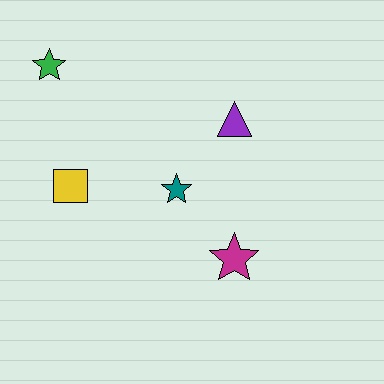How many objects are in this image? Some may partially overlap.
There are 5 objects.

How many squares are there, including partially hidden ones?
There is 1 square.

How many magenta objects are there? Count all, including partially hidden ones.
There is 1 magenta object.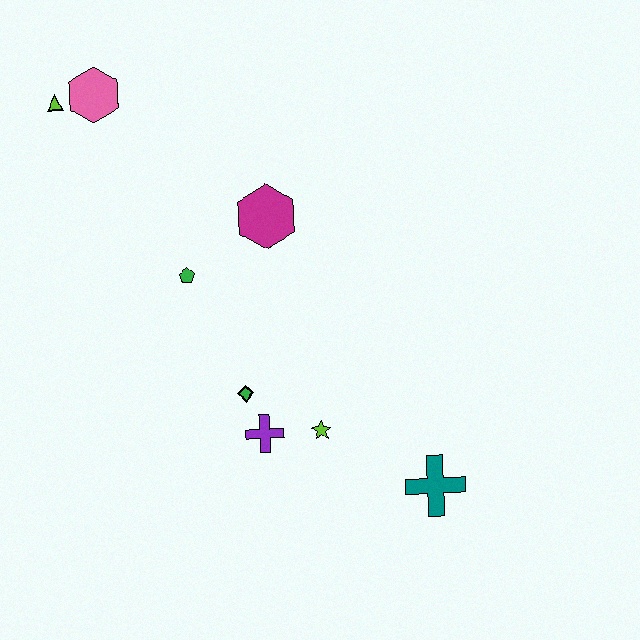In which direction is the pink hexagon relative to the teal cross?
The pink hexagon is above the teal cross.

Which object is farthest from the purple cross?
The lime triangle is farthest from the purple cross.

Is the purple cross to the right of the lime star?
No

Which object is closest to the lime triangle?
The pink hexagon is closest to the lime triangle.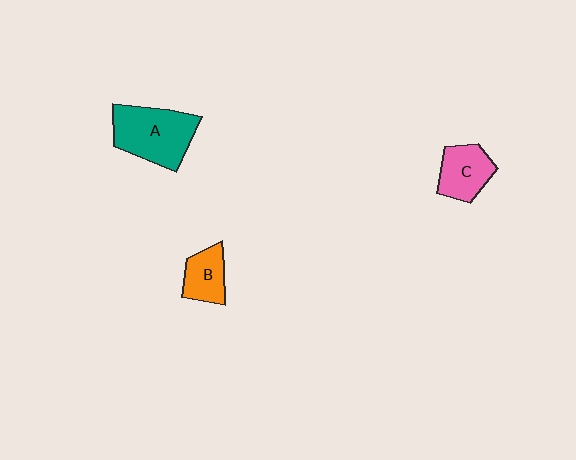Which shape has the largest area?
Shape A (teal).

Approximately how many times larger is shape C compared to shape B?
Approximately 1.2 times.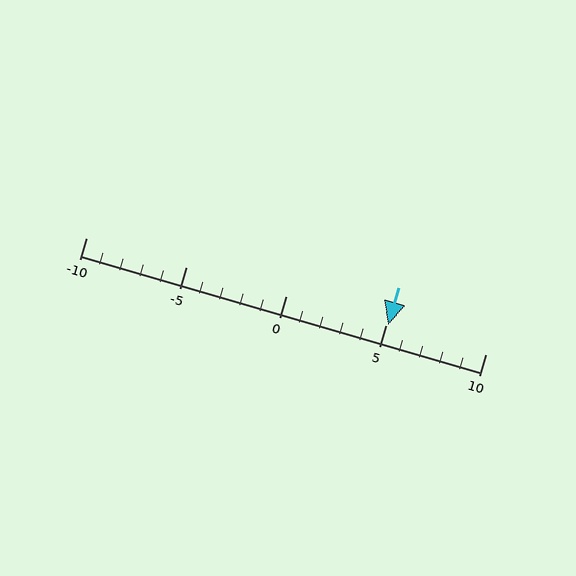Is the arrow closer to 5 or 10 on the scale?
The arrow is closer to 5.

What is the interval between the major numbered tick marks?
The major tick marks are spaced 5 units apart.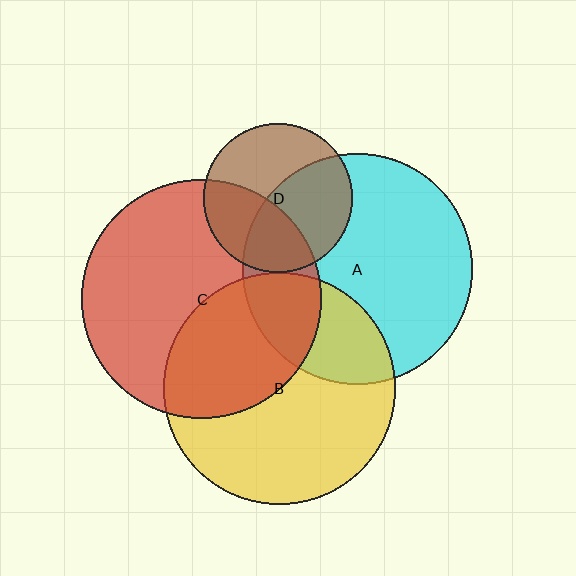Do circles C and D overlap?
Yes.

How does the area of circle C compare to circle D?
Approximately 2.6 times.